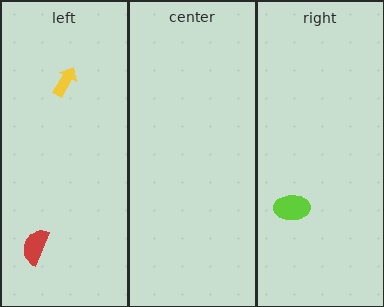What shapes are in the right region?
The lime ellipse.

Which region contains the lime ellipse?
The right region.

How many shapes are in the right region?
1.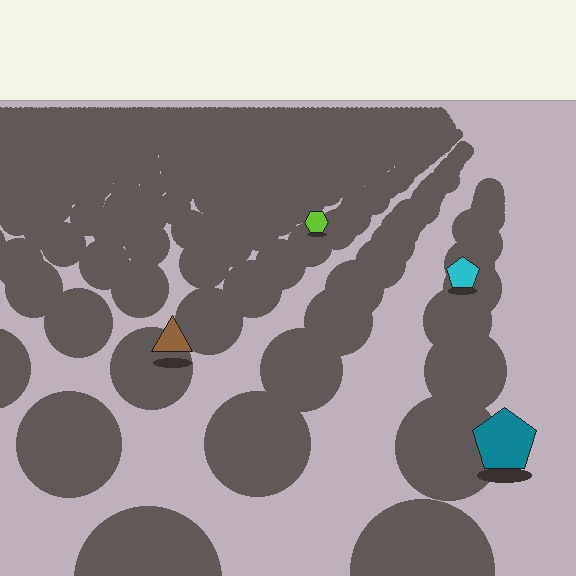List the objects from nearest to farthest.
From nearest to farthest: the teal pentagon, the brown triangle, the cyan pentagon, the lime hexagon.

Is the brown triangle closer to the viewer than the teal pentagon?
No. The teal pentagon is closer — you can tell from the texture gradient: the ground texture is coarser near it.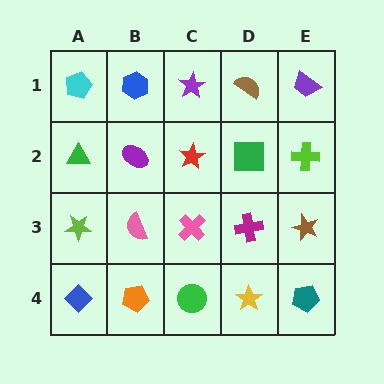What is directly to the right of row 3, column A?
A pink semicircle.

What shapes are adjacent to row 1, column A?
A green triangle (row 2, column A), a blue hexagon (row 1, column B).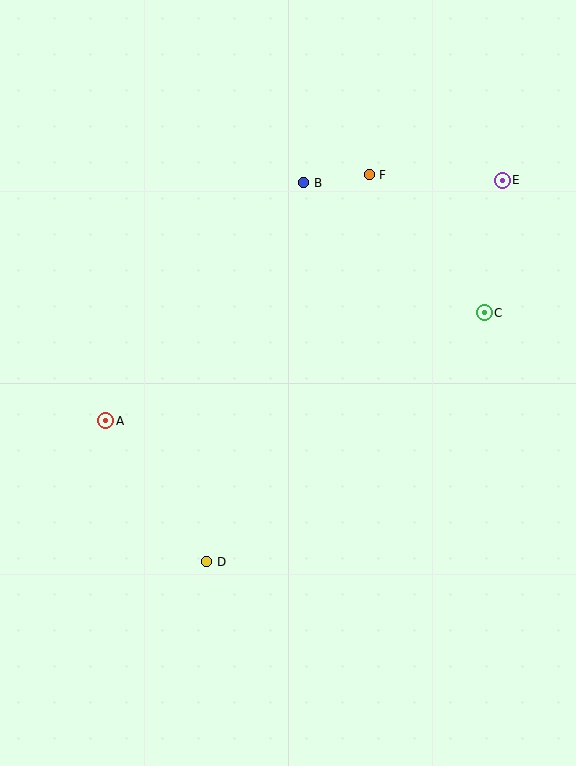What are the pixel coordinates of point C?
Point C is at (484, 313).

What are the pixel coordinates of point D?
Point D is at (207, 562).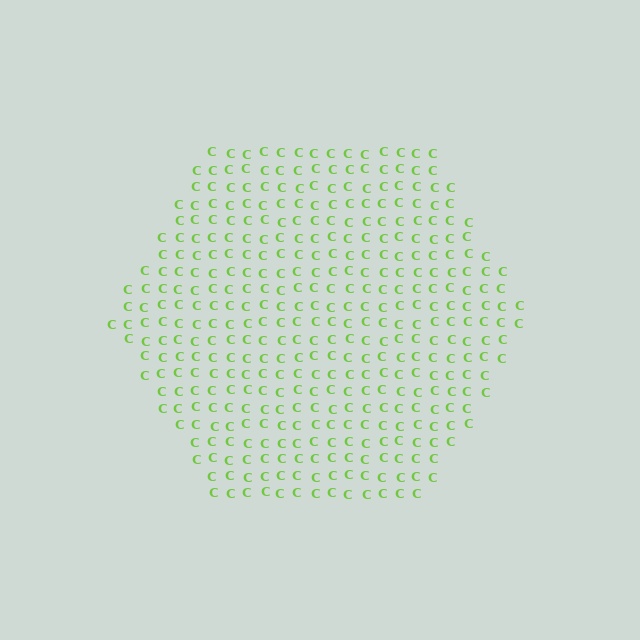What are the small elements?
The small elements are letter C's.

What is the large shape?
The large shape is a hexagon.